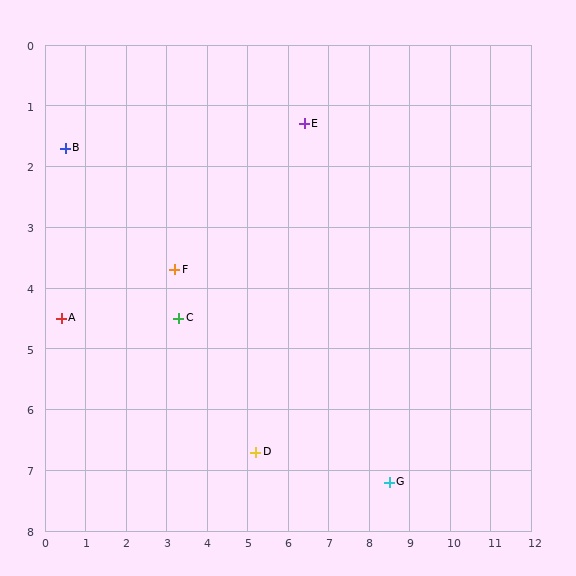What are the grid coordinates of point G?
Point G is at approximately (8.5, 7.2).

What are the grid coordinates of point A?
Point A is at approximately (0.4, 4.5).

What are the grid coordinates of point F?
Point F is at approximately (3.2, 3.7).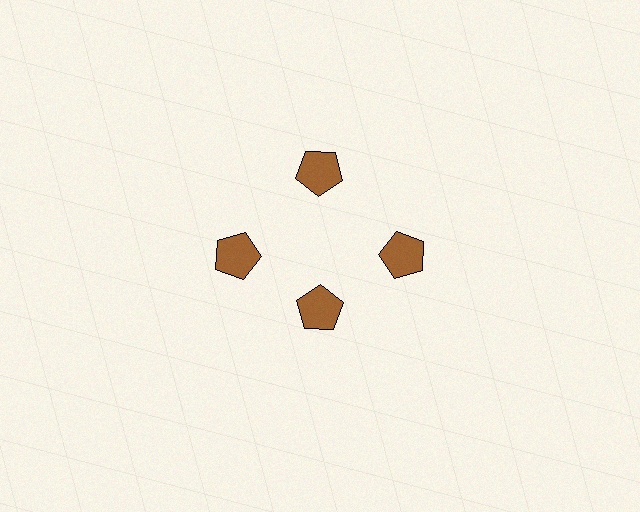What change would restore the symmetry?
The symmetry would be restored by moving it outward, back onto the ring so that all 4 pentagons sit at equal angles and equal distance from the center.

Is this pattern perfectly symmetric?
No. The 4 brown pentagons are arranged in a ring, but one element near the 6 o'clock position is pulled inward toward the center, breaking the 4-fold rotational symmetry.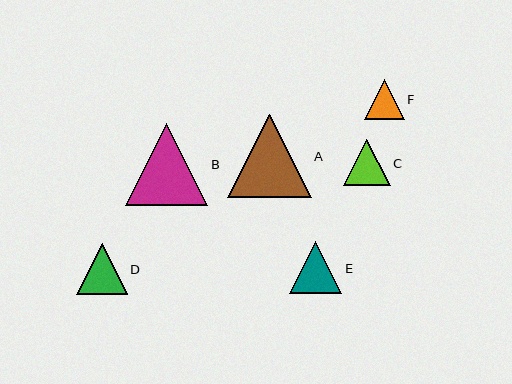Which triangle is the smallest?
Triangle F is the smallest with a size of approximately 40 pixels.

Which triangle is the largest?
Triangle A is the largest with a size of approximately 84 pixels.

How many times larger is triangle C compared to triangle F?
Triangle C is approximately 1.2 times the size of triangle F.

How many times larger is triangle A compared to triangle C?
Triangle A is approximately 1.8 times the size of triangle C.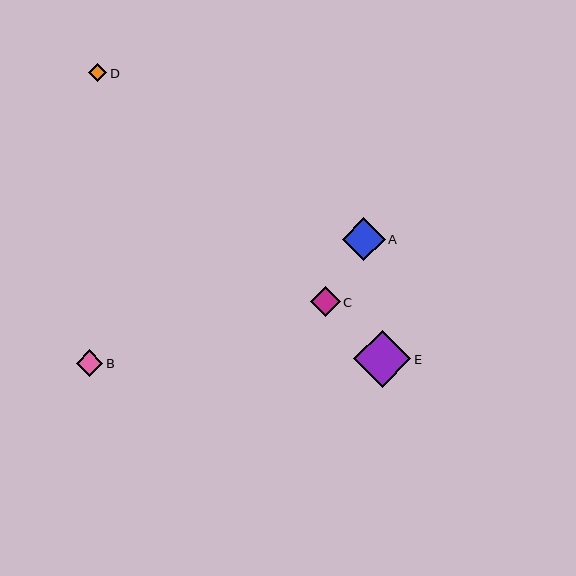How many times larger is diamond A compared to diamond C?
Diamond A is approximately 1.4 times the size of diamond C.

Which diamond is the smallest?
Diamond D is the smallest with a size of approximately 19 pixels.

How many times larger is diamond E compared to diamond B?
Diamond E is approximately 2.1 times the size of diamond B.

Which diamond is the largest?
Diamond E is the largest with a size of approximately 57 pixels.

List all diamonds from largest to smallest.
From largest to smallest: E, A, C, B, D.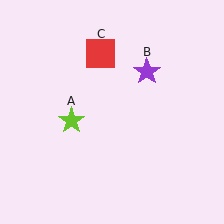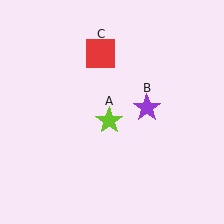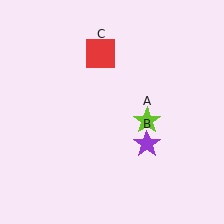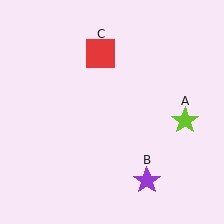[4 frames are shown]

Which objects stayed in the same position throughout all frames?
Red square (object C) remained stationary.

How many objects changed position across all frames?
2 objects changed position: lime star (object A), purple star (object B).